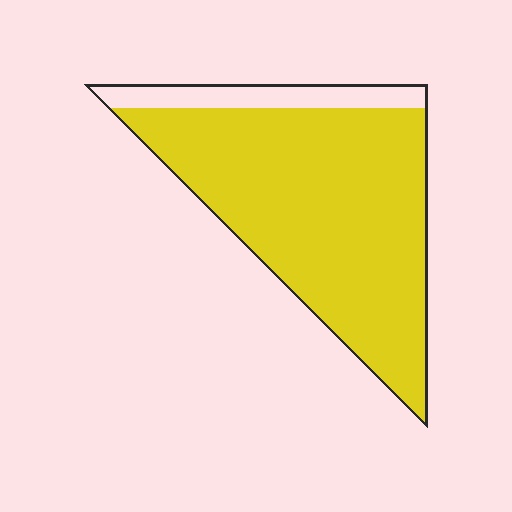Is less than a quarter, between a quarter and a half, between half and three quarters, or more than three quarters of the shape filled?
More than three quarters.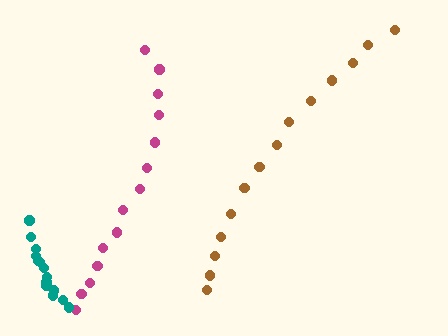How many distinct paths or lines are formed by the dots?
There are 3 distinct paths.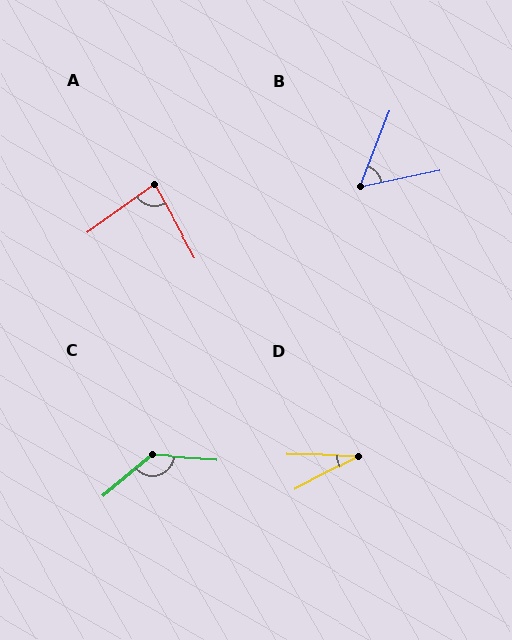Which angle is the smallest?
D, at approximately 29 degrees.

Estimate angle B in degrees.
Approximately 57 degrees.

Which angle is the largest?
C, at approximately 136 degrees.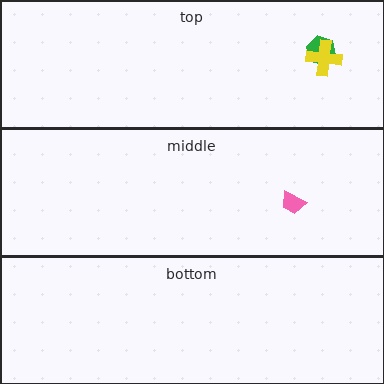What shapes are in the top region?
The green hexagon, the yellow cross.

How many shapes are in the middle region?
1.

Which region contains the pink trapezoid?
The middle region.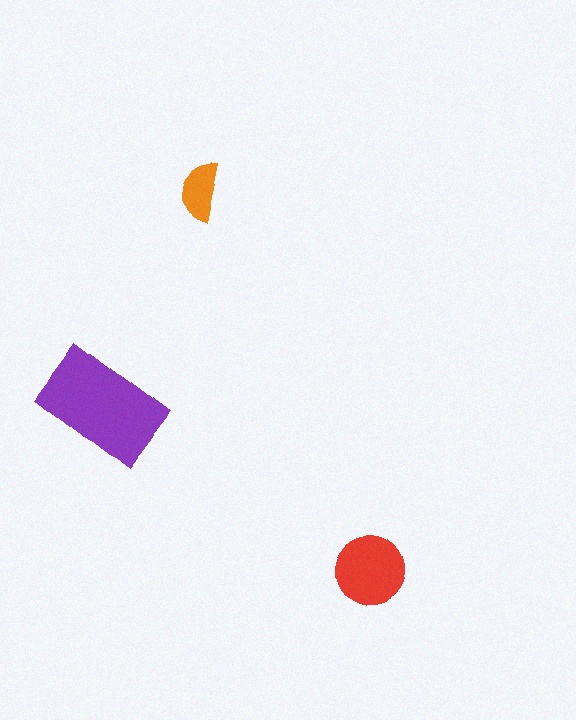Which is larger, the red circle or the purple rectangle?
The purple rectangle.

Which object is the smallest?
The orange semicircle.